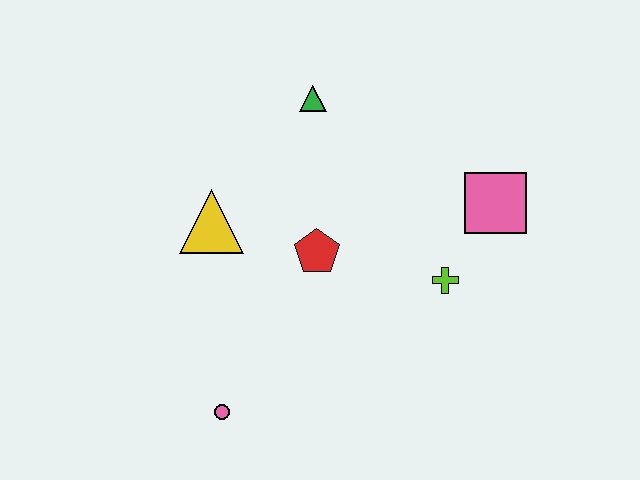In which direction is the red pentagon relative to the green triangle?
The red pentagon is below the green triangle.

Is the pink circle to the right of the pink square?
No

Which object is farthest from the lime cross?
The pink circle is farthest from the lime cross.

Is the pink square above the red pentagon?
Yes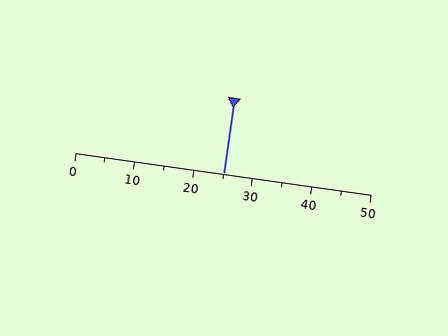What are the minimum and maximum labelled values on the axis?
The axis runs from 0 to 50.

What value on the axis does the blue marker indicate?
The marker indicates approximately 25.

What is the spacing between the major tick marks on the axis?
The major ticks are spaced 10 apart.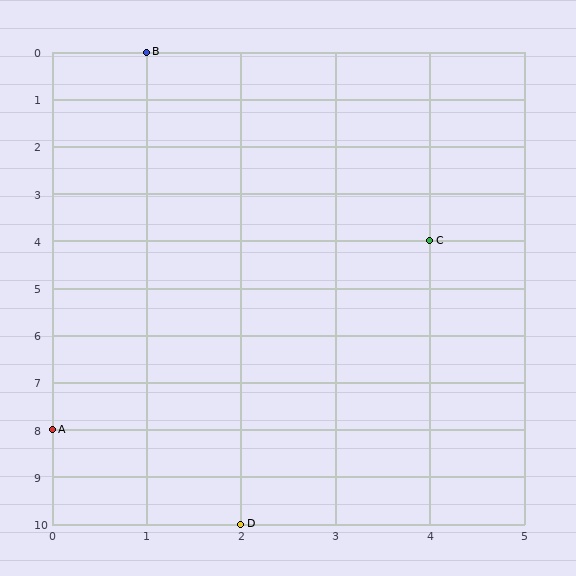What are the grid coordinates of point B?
Point B is at grid coordinates (1, 0).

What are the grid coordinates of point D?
Point D is at grid coordinates (2, 10).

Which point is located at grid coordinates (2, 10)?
Point D is at (2, 10).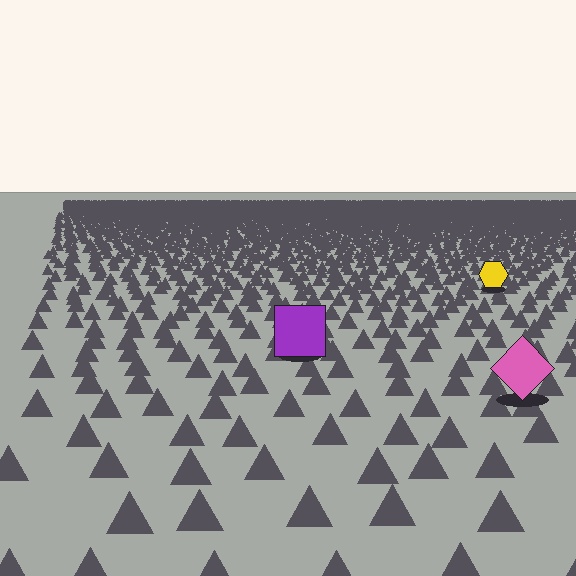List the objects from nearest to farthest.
From nearest to farthest: the pink diamond, the purple square, the yellow hexagon.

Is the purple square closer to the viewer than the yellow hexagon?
Yes. The purple square is closer — you can tell from the texture gradient: the ground texture is coarser near it.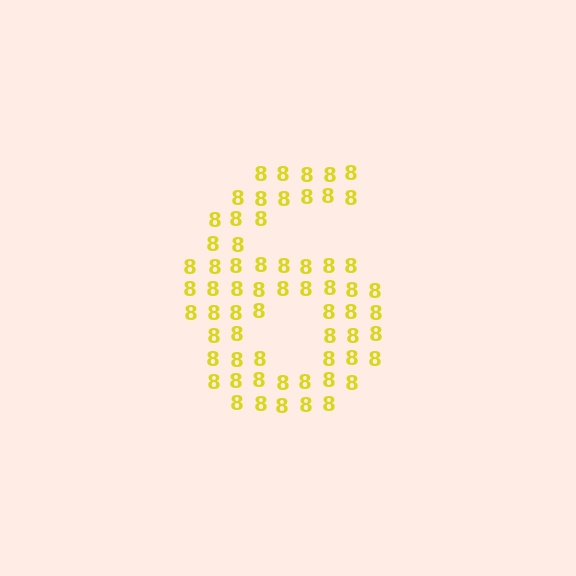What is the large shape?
The large shape is the digit 6.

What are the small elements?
The small elements are digit 8's.